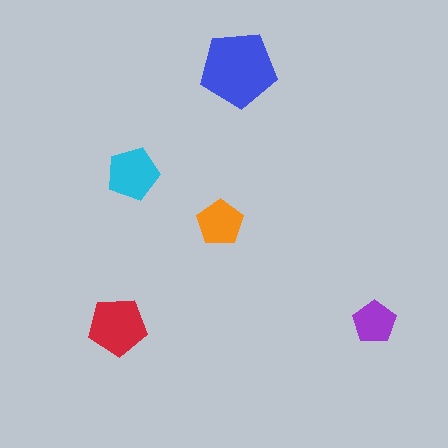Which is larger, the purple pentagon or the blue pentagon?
The blue one.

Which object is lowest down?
The red pentagon is bottommost.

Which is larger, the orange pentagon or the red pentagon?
The red one.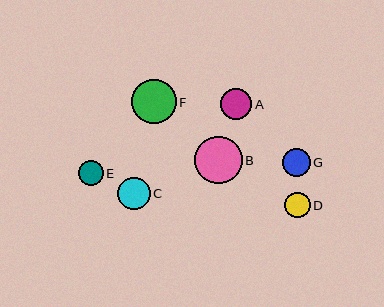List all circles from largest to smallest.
From largest to smallest: B, F, C, A, G, D, E.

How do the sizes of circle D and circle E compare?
Circle D and circle E are approximately the same size.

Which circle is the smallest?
Circle E is the smallest with a size of approximately 25 pixels.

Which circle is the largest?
Circle B is the largest with a size of approximately 47 pixels.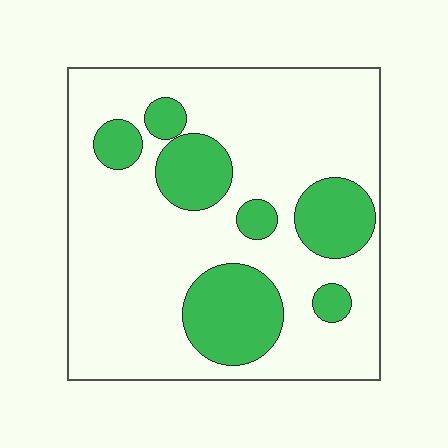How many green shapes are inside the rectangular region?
7.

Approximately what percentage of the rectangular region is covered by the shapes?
Approximately 25%.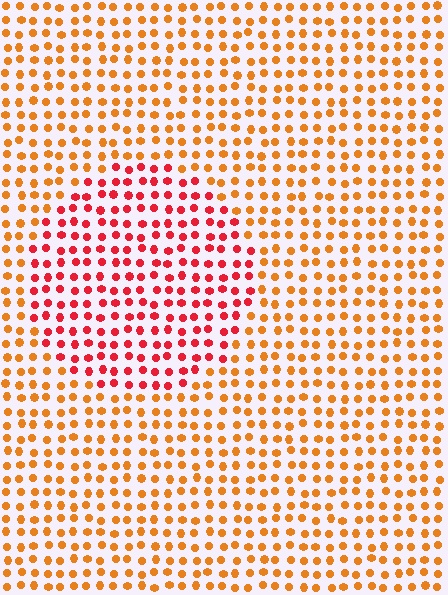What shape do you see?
I see a circle.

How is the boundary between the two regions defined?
The boundary is defined purely by a slight shift in hue (about 37 degrees). Spacing, size, and orientation are identical on both sides.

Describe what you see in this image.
The image is filled with small orange elements in a uniform arrangement. A circle-shaped region is visible where the elements are tinted to a slightly different hue, forming a subtle color boundary.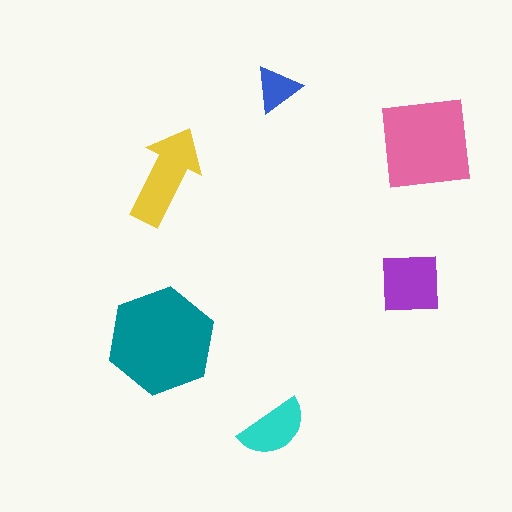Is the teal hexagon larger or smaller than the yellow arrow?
Larger.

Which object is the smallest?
The blue triangle.